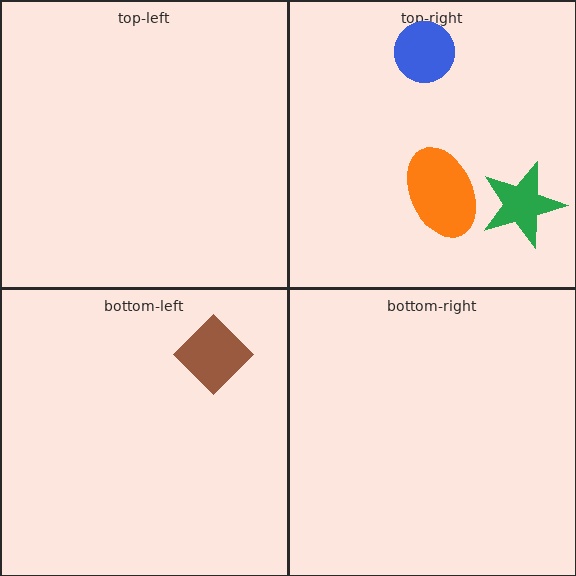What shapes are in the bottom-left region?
The brown diamond.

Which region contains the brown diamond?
The bottom-left region.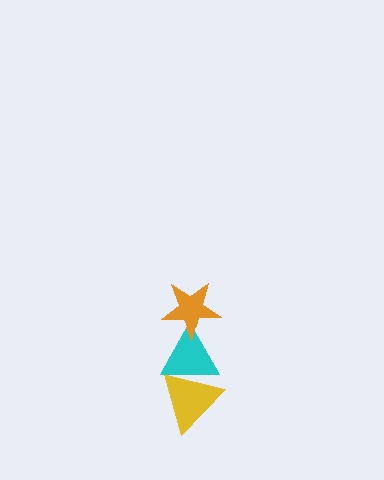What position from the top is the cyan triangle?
The cyan triangle is 2nd from the top.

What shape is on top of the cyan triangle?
The orange star is on top of the cyan triangle.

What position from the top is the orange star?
The orange star is 1st from the top.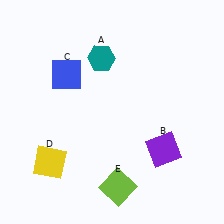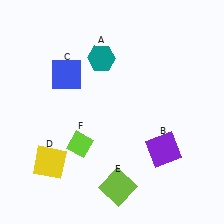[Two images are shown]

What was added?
A lime diamond (F) was added in Image 2.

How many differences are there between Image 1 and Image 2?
There is 1 difference between the two images.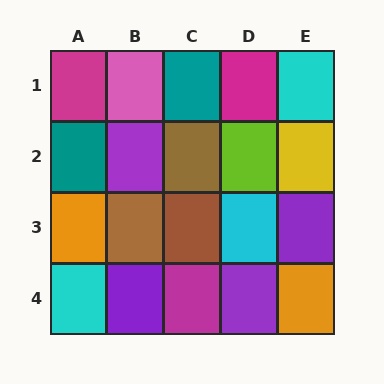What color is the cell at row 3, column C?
Brown.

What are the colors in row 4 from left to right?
Cyan, purple, magenta, purple, orange.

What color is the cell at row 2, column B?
Purple.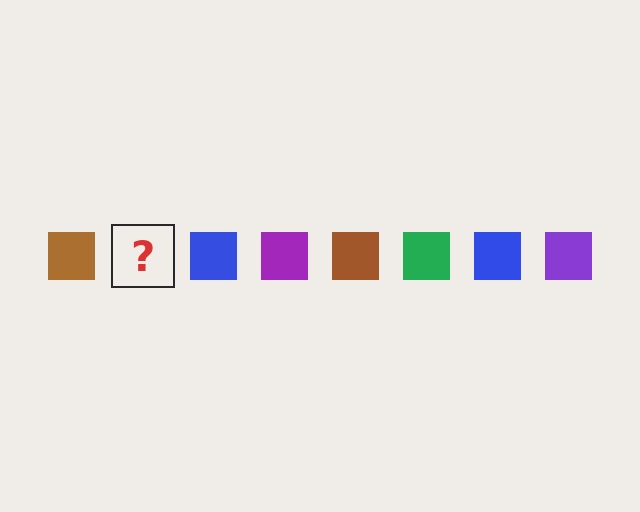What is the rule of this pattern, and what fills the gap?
The rule is that the pattern cycles through brown, green, blue, purple squares. The gap should be filled with a green square.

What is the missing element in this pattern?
The missing element is a green square.